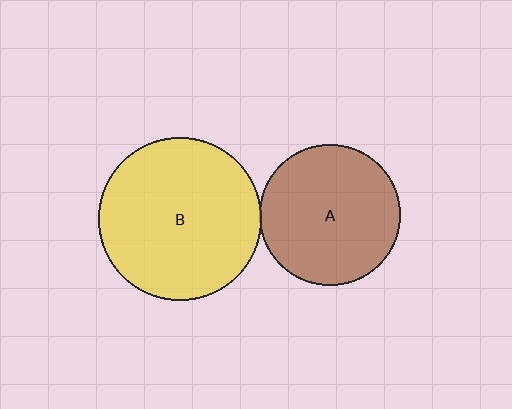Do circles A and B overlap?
Yes.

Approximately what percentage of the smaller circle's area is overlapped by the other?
Approximately 5%.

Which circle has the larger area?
Circle B (yellow).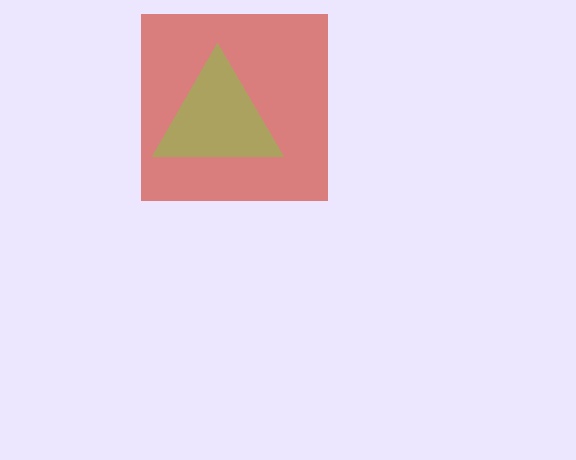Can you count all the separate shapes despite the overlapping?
Yes, there are 2 separate shapes.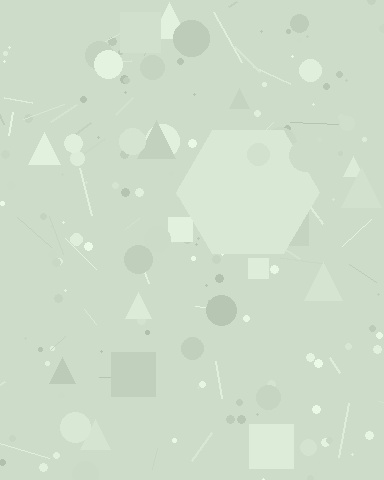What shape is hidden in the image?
A hexagon is hidden in the image.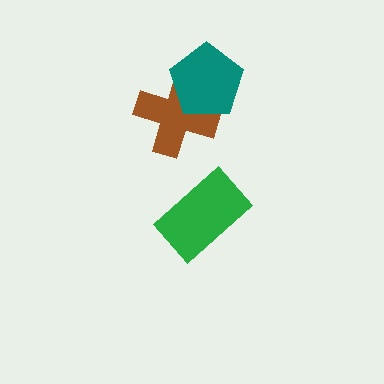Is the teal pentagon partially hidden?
No, no other shape covers it.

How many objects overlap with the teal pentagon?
1 object overlaps with the teal pentagon.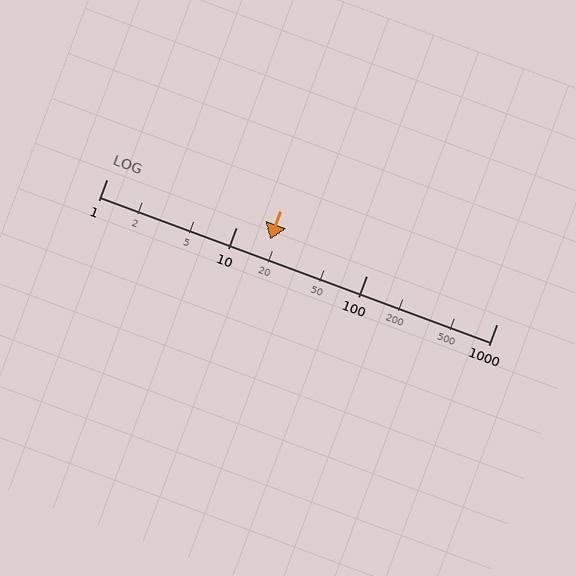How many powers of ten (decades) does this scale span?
The scale spans 3 decades, from 1 to 1000.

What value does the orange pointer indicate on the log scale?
The pointer indicates approximately 18.